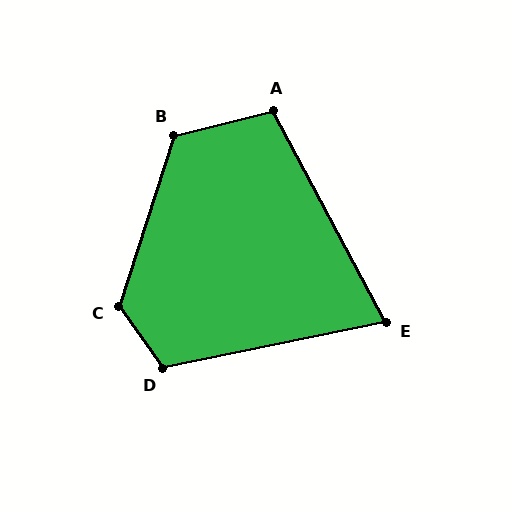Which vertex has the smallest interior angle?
E, at approximately 74 degrees.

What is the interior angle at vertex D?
Approximately 114 degrees (obtuse).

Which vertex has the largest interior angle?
C, at approximately 127 degrees.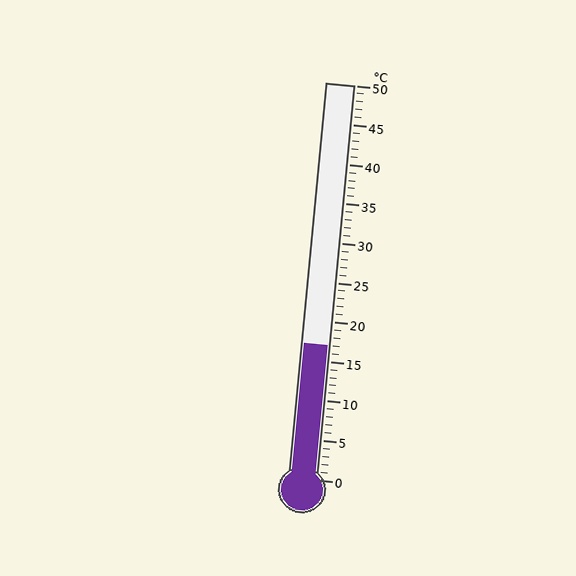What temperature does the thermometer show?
The thermometer shows approximately 17°C.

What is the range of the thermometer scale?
The thermometer scale ranges from 0°C to 50°C.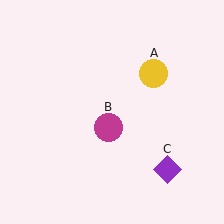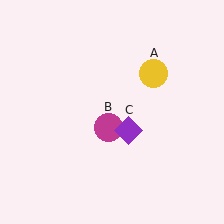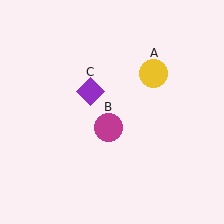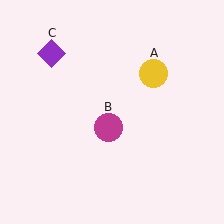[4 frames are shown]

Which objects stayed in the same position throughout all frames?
Yellow circle (object A) and magenta circle (object B) remained stationary.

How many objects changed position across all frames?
1 object changed position: purple diamond (object C).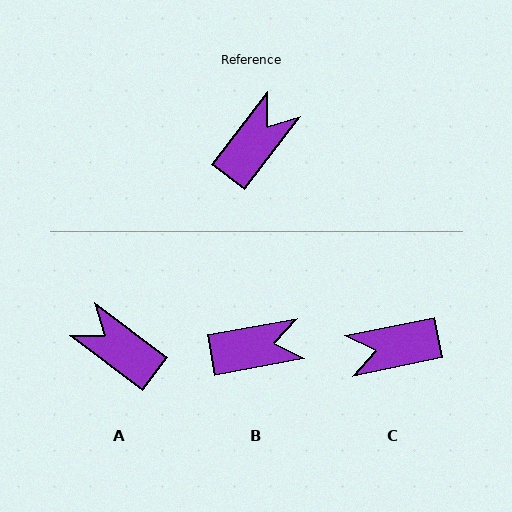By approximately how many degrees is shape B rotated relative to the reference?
Approximately 42 degrees clockwise.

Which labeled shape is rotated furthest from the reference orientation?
C, about 139 degrees away.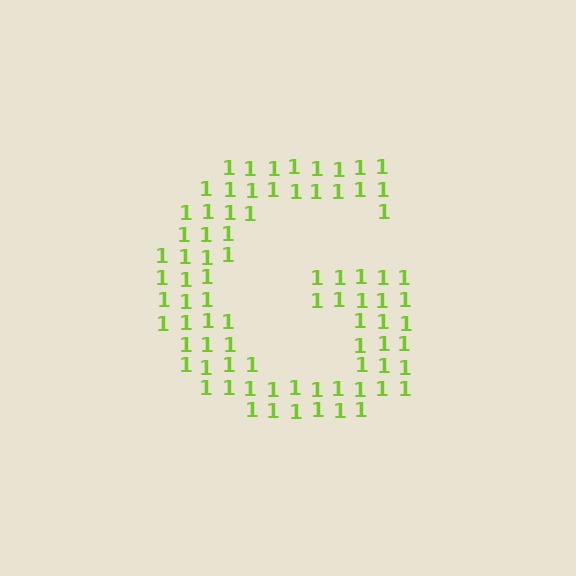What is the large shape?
The large shape is the letter G.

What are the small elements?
The small elements are digit 1's.